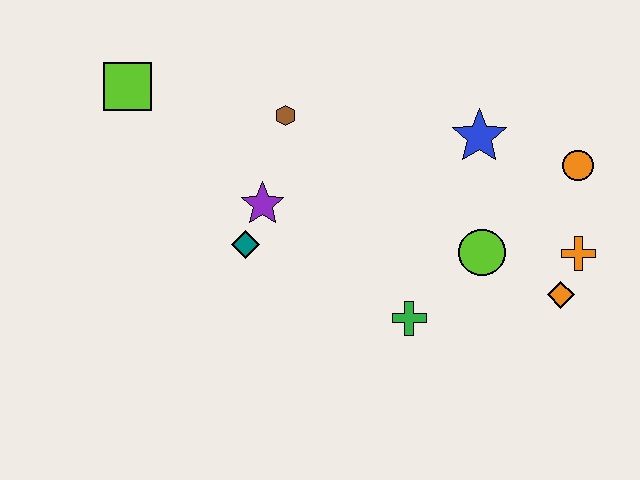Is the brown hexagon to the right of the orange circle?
No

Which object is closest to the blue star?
The orange circle is closest to the blue star.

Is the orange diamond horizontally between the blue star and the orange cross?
Yes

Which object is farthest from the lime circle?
The lime square is farthest from the lime circle.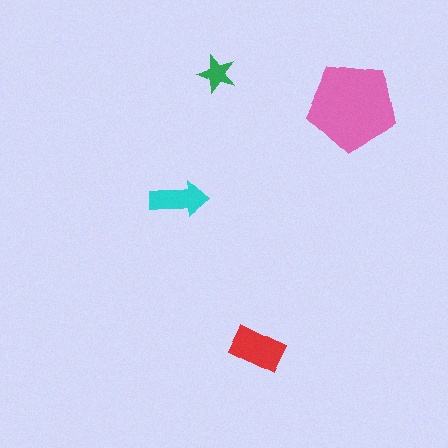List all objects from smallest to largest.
The green star, the cyan arrow, the red rectangle, the pink pentagon.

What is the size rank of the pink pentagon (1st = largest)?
1st.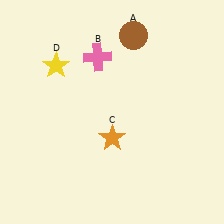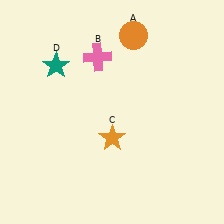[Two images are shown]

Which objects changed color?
A changed from brown to orange. D changed from yellow to teal.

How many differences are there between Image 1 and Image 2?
There are 2 differences between the two images.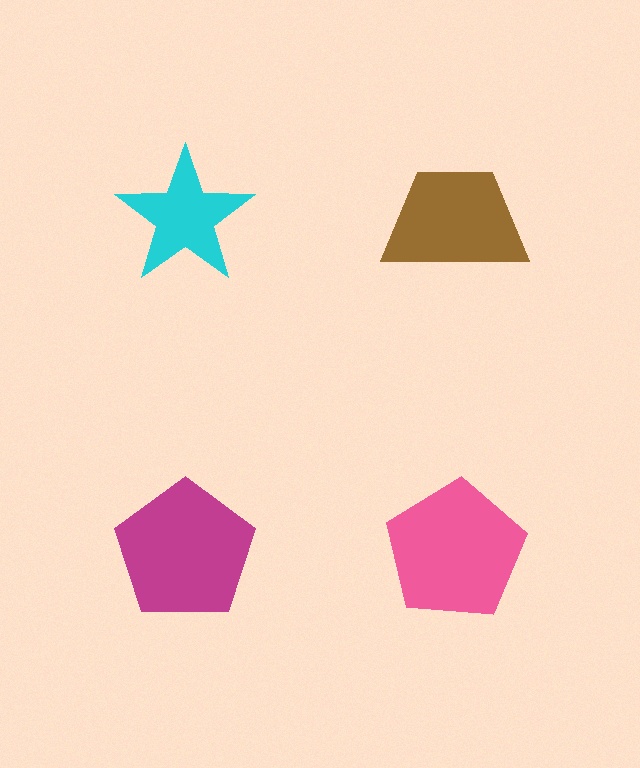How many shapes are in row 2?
2 shapes.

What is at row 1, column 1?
A cyan star.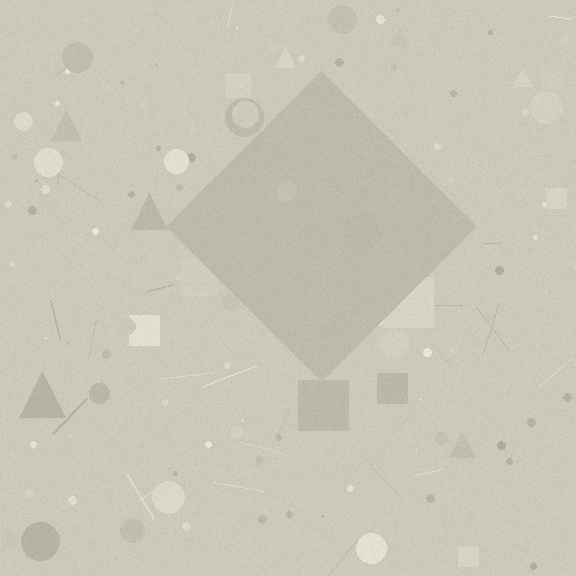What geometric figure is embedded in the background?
A diamond is embedded in the background.